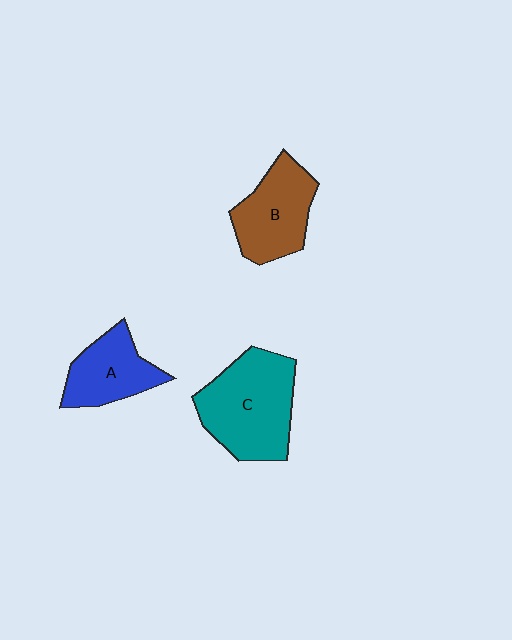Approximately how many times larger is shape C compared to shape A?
Approximately 1.6 times.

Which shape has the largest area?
Shape C (teal).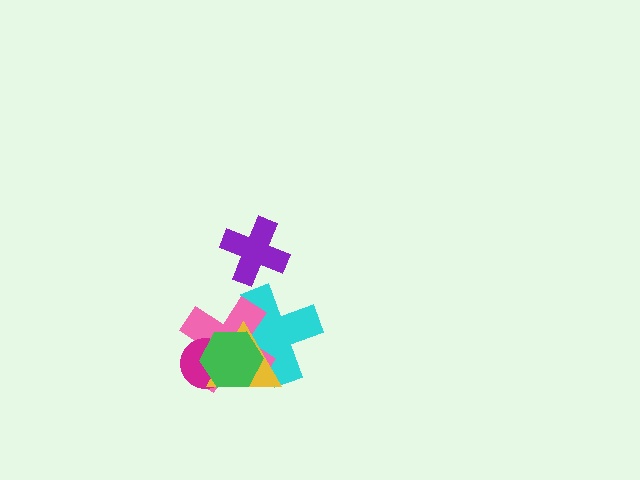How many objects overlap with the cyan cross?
3 objects overlap with the cyan cross.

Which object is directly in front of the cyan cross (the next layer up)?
The pink cross is directly in front of the cyan cross.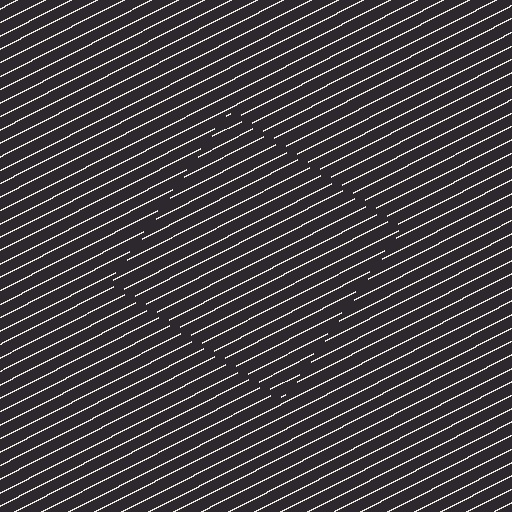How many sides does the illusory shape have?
4 sides — the line-ends trace a square.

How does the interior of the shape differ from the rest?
The interior of the shape contains the same grating, shifted by half a period — the contour is defined by the phase discontinuity where line-ends from the inner and outer gratings abut.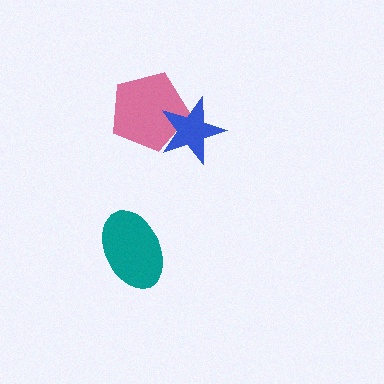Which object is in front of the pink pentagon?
The blue star is in front of the pink pentagon.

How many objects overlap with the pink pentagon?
1 object overlaps with the pink pentagon.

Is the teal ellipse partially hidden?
No, no other shape covers it.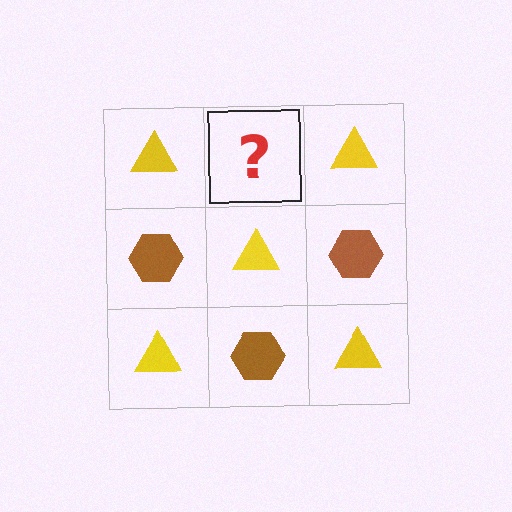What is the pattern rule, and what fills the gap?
The rule is that it alternates yellow triangle and brown hexagon in a checkerboard pattern. The gap should be filled with a brown hexagon.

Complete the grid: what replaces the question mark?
The question mark should be replaced with a brown hexagon.